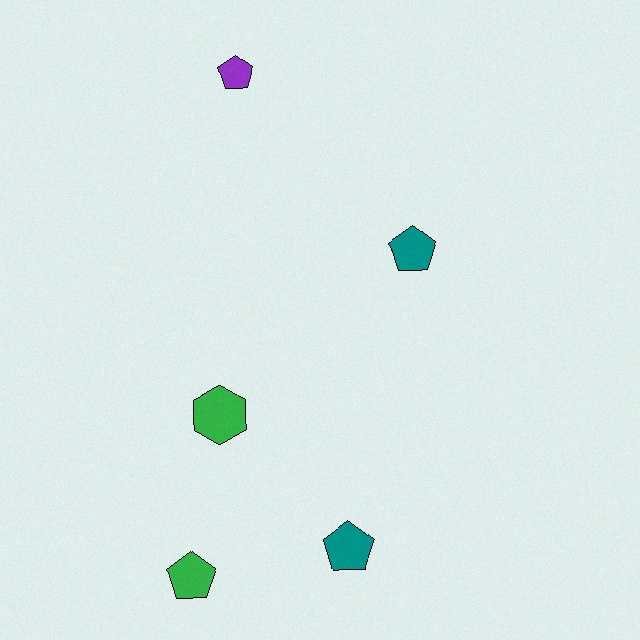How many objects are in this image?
There are 5 objects.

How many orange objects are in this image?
There are no orange objects.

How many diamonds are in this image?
There are no diamonds.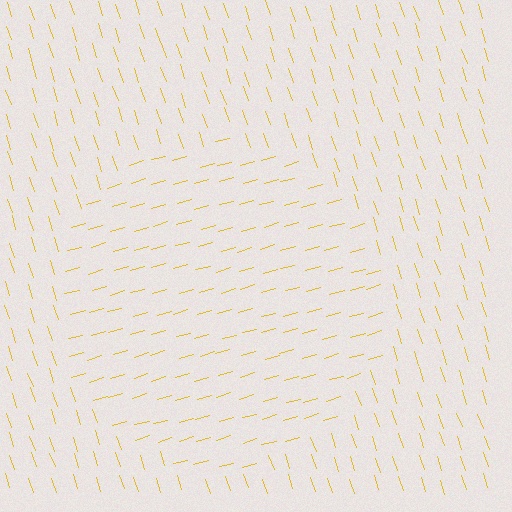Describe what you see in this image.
The image is filled with small yellow line segments. A circle region in the image has lines oriented differently from the surrounding lines, creating a visible texture boundary.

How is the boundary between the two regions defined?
The boundary is defined purely by a change in line orientation (approximately 88 degrees difference). All lines are the same color and thickness.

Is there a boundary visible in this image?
Yes, there is a texture boundary formed by a change in line orientation.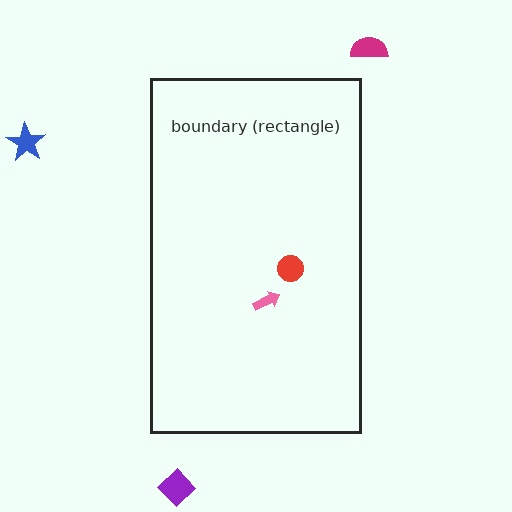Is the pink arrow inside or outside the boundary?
Inside.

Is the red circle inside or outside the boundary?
Inside.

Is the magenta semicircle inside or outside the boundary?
Outside.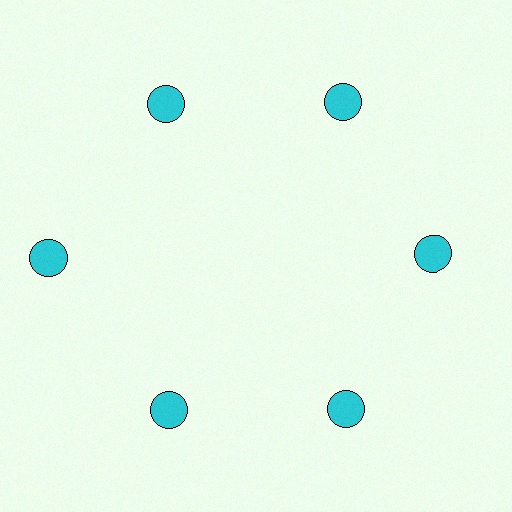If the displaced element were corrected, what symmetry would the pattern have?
It would have 6-fold rotational symmetry — the pattern would map onto itself every 60 degrees.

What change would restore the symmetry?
The symmetry would be restored by moving it inward, back onto the ring so that all 6 circles sit at equal angles and equal distance from the center.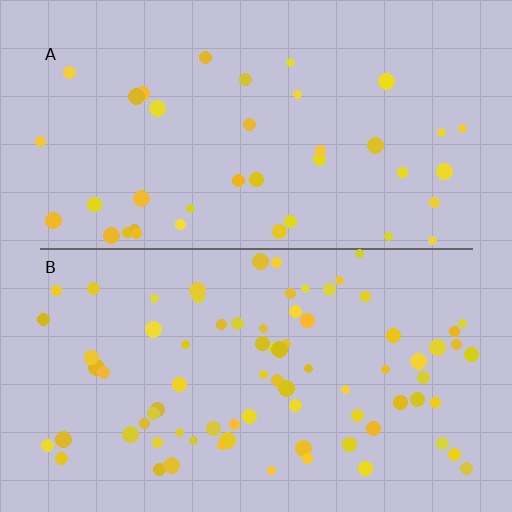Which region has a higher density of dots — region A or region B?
B (the bottom).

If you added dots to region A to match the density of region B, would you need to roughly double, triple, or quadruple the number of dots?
Approximately double.